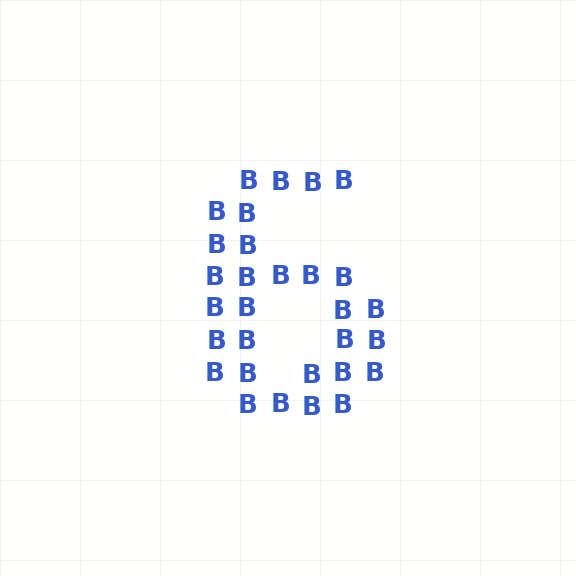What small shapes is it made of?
It is made of small letter B's.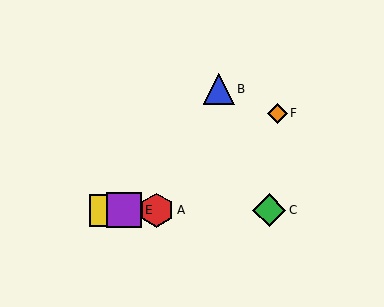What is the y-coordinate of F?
Object F is at y≈113.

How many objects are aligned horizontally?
4 objects (A, C, D, E) are aligned horizontally.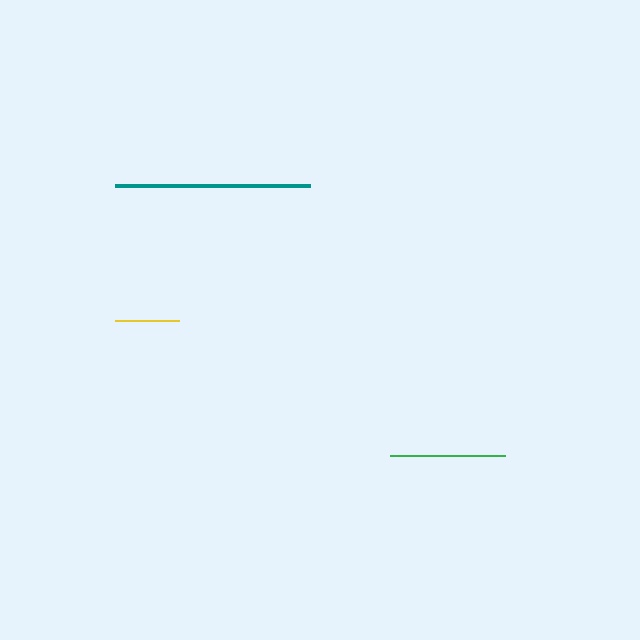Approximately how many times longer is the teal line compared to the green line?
The teal line is approximately 1.7 times the length of the green line.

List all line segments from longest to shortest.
From longest to shortest: teal, green, yellow.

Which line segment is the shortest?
The yellow line is the shortest at approximately 64 pixels.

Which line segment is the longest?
The teal line is the longest at approximately 195 pixels.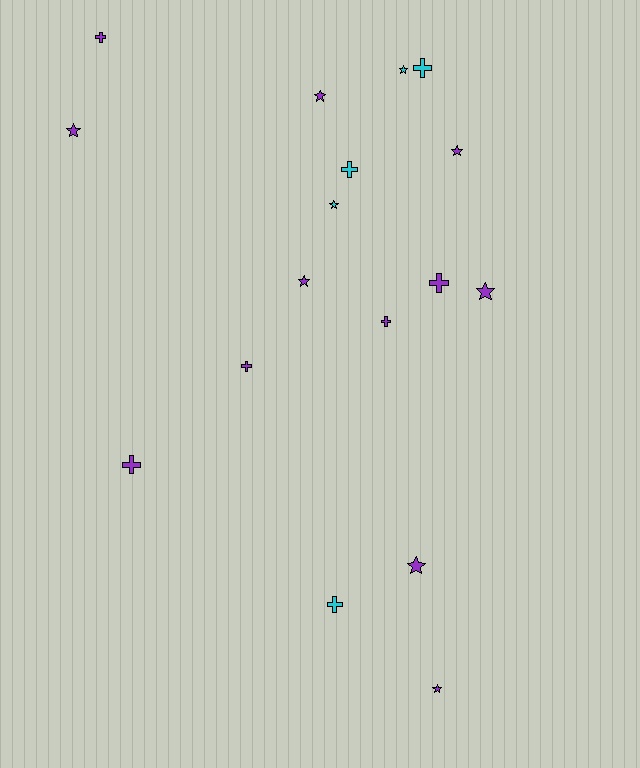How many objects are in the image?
There are 17 objects.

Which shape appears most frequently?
Star, with 9 objects.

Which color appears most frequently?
Purple, with 12 objects.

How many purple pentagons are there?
There are no purple pentagons.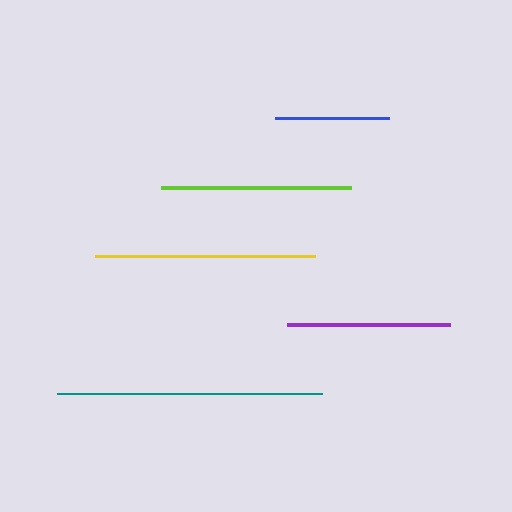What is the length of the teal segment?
The teal segment is approximately 265 pixels long.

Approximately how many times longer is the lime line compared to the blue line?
The lime line is approximately 1.7 times the length of the blue line.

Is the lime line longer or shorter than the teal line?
The teal line is longer than the lime line.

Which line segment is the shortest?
The blue line is the shortest at approximately 114 pixels.